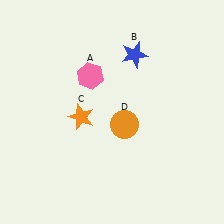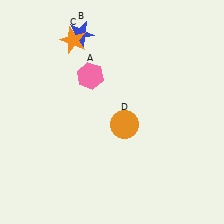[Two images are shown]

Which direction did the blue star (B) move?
The blue star (B) moved left.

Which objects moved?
The objects that moved are: the blue star (B), the orange star (C).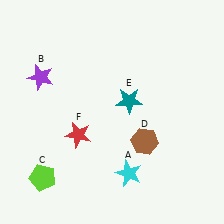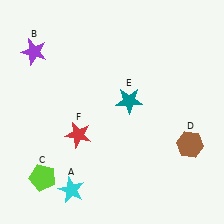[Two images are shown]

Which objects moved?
The objects that moved are: the cyan star (A), the purple star (B), the brown hexagon (D).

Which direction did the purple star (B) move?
The purple star (B) moved up.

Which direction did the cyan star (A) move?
The cyan star (A) moved left.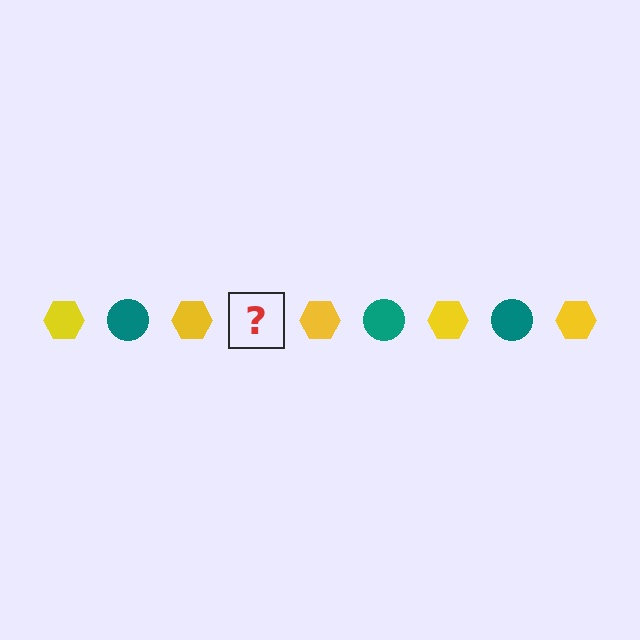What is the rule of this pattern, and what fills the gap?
The rule is that the pattern alternates between yellow hexagon and teal circle. The gap should be filled with a teal circle.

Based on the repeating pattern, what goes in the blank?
The blank should be a teal circle.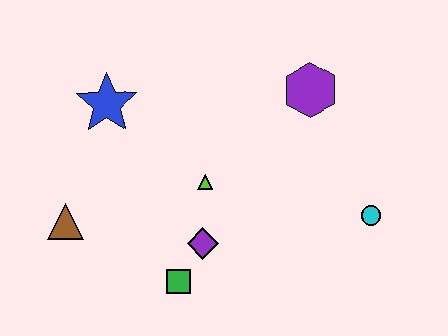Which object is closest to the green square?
The purple diamond is closest to the green square.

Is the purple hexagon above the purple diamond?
Yes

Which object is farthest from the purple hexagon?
The brown triangle is farthest from the purple hexagon.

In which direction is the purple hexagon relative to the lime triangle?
The purple hexagon is to the right of the lime triangle.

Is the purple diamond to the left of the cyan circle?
Yes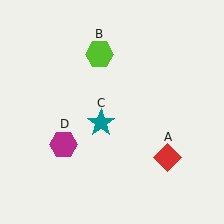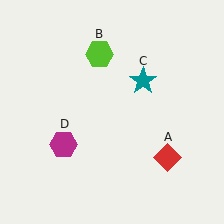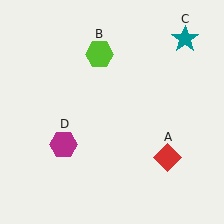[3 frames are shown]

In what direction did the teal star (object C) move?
The teal star (object C) moved up and to the right.